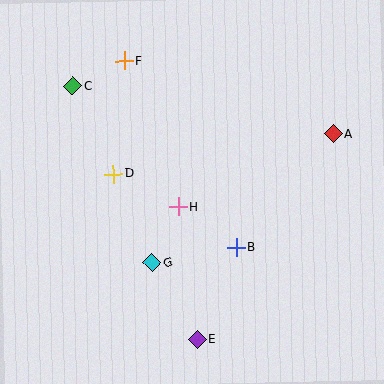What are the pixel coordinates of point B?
Point B is at (237, 247).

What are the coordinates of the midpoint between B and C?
The midpoint between B and C is at (154, 167).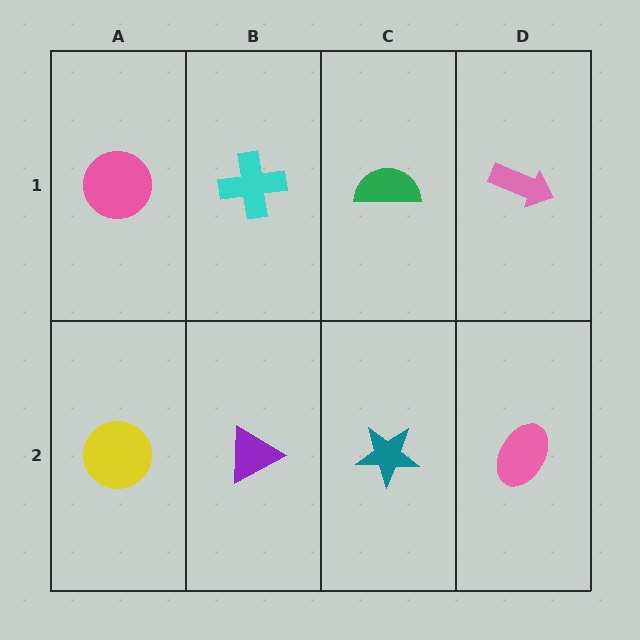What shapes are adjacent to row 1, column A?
A yellow circle (row 2, column A), a cyan cross (row 1, column B).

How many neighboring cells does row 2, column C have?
3.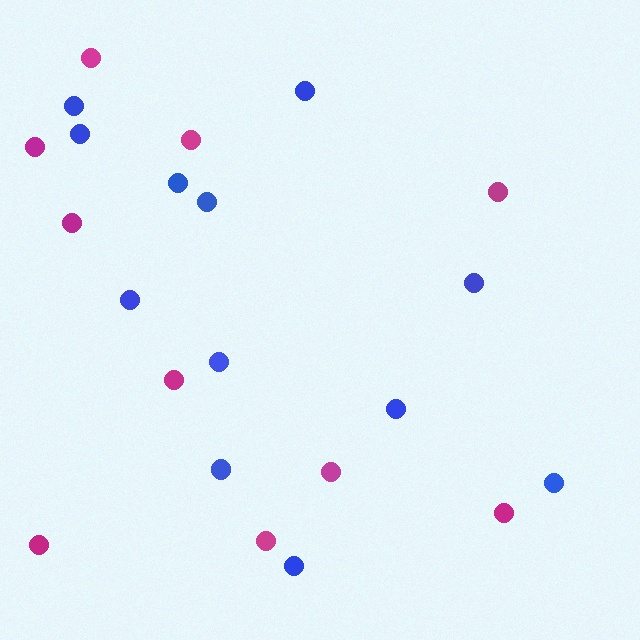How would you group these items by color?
There are 2 groups: one group of blue circles (12) and one group of magenta circles (10).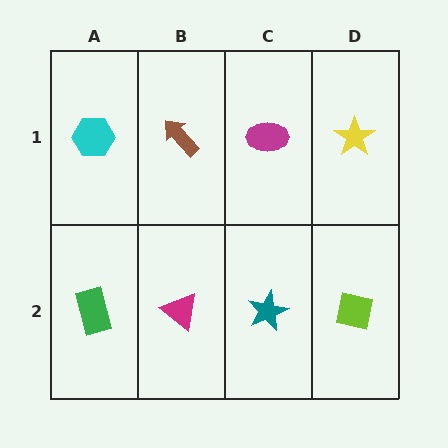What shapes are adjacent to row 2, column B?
A brown arrow (row 1, column B), a green rectangle (row 2, column A), a teal star (row 2, column C).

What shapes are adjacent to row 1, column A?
A green rectangle (row 2, column A), a brown arrow (row 1, column B).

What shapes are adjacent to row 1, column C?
A teal star (row 2, column C), a brown arrow (row 1, column B), a yellow star (row 1, column D).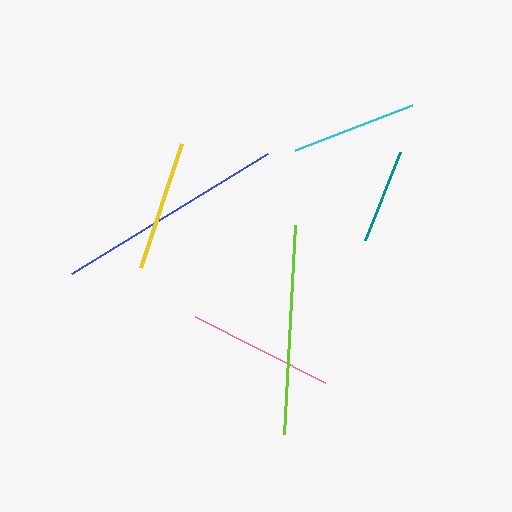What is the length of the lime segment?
The lime segment is approximately 210 pixels long.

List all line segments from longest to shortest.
From longest to shortest: blue, lime, pink, yellow, cyan, teal.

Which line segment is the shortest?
The teal line is the shortest at approximately 94 pixels.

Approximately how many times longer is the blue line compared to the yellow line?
The blue line is approximately 1.8 times the length of the yellow line.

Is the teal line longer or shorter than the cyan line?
The cyan line is longer than the teal line.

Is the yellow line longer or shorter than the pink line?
The pink line is longer than the yellow line.